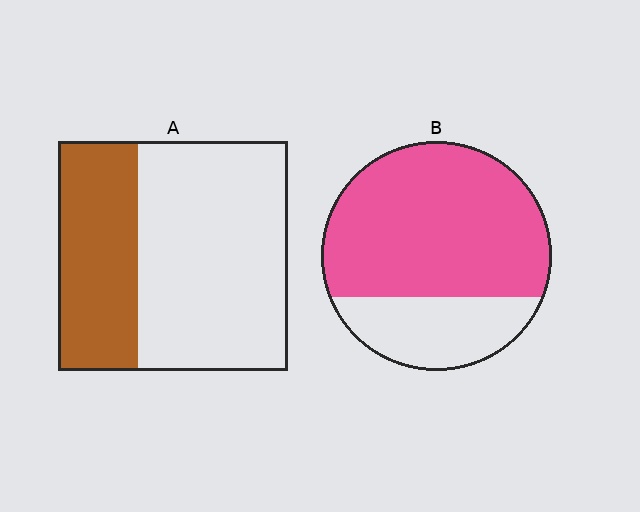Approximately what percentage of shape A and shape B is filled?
A is approximately 35% and B is approximately 70%.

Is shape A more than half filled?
No.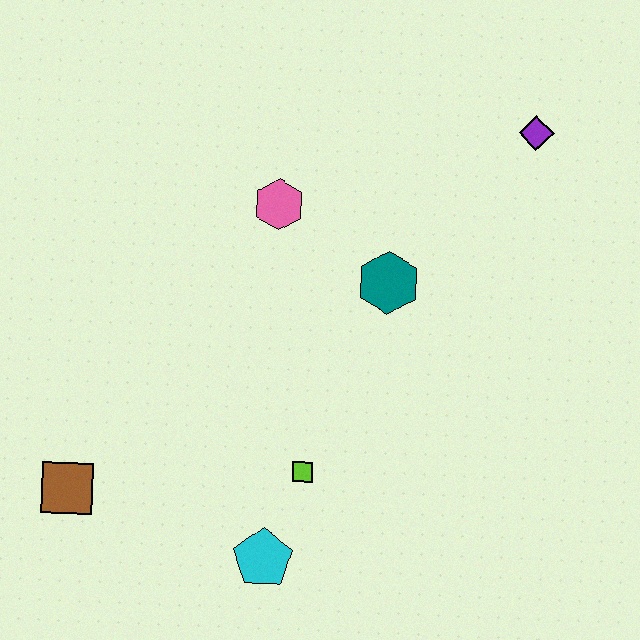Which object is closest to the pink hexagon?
The teal hexagon is closest to the pink hexagon.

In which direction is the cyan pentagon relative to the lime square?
The cyan pentagon is below the lime square.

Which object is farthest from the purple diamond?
The brown square is farthest from the purple diamond.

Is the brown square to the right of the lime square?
No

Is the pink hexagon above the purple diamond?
No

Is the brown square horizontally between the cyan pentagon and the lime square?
No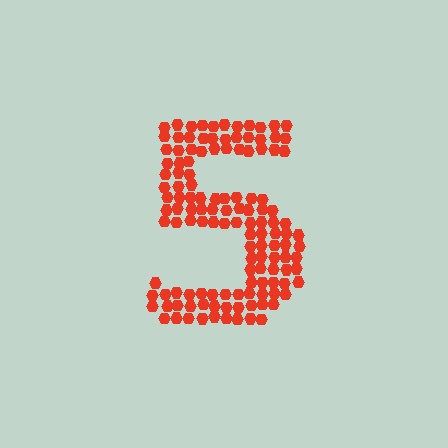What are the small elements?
The small elements are hexagons.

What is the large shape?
The large shape is the digit 5.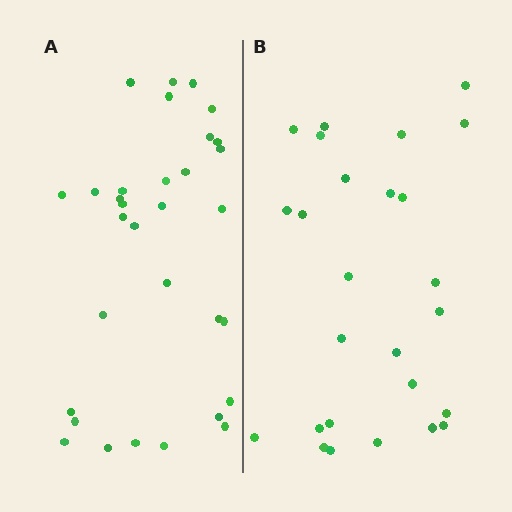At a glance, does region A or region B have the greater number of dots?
Region A (the left region) has more dots.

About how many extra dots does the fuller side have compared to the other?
Region A has about 6 more dots than region B.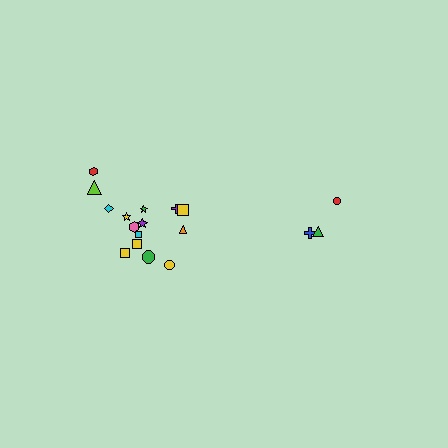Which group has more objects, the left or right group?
The left group.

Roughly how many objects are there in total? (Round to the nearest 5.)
Roughly 20 objects in total.